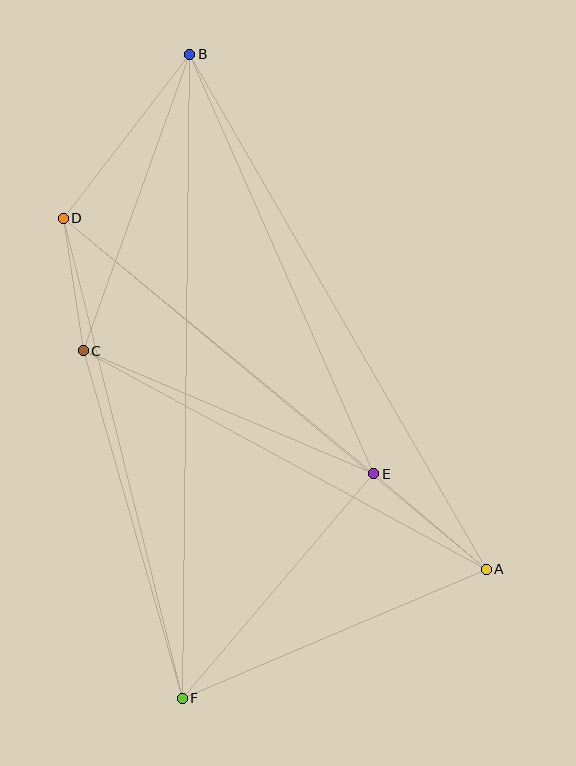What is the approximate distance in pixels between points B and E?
The distance between B and E is approximately 458 pixels.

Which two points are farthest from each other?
Points B and F are farthest from each other.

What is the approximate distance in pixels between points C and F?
The distance between C and F is approximately 361 pixels.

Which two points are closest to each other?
Points C and D are closest to each other.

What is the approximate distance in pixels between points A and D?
The distance between A and D is approximately 550 pixels.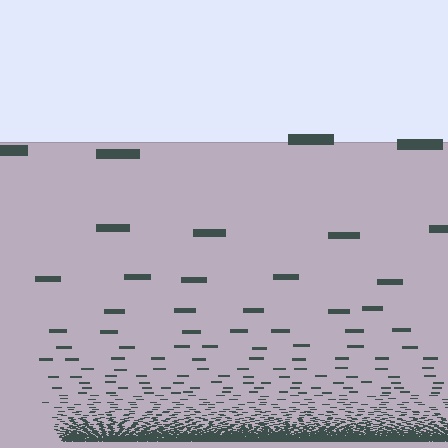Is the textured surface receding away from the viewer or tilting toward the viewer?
The surface appears to tilt toward the viewer. Texture elements get larger and sparser toward the top.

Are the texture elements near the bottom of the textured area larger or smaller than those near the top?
Smaller. The gradient is inverted — elements near the bottom are smaller and denser.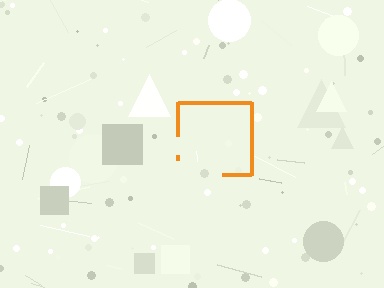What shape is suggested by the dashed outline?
The dashed outline suggests a square.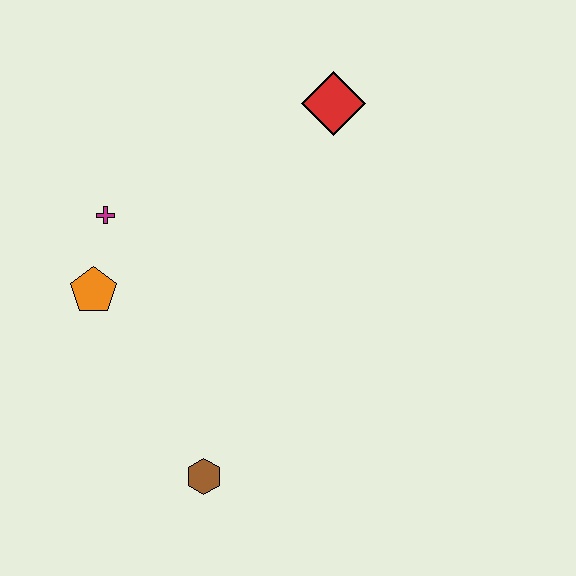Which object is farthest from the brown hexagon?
The red diamond is farthest from the brown hexagon.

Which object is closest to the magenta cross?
The orange pentagon is closest to the magenta cross.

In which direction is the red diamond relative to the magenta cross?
The red diamond is to the right of the magenta cross.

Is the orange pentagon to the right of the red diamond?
No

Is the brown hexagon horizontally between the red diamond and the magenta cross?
Yes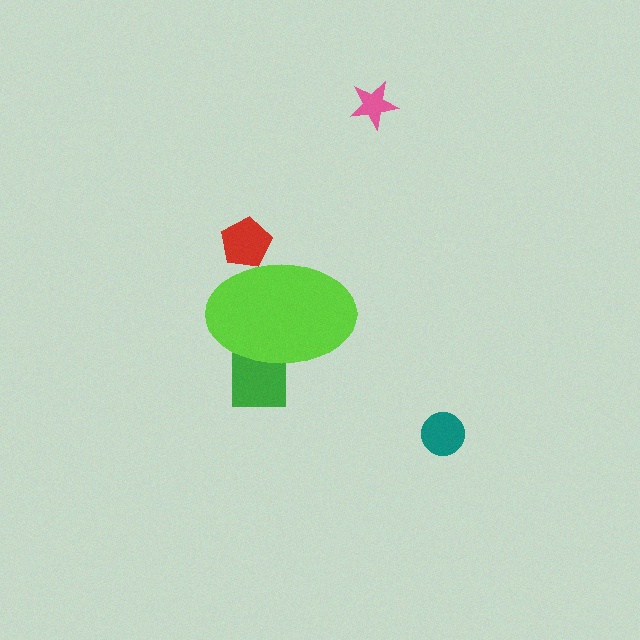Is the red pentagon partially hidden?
Yes, the red pentagon is partially hidden behind the lime ellipse.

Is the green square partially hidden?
Yes, the green square is partially hidden behind the lime ellipse.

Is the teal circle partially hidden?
No, the teal circle is fully visible.